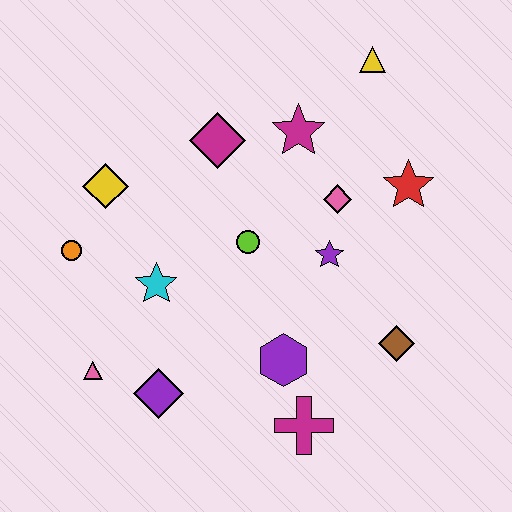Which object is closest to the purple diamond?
The pink triangle is closest to the purple diamond.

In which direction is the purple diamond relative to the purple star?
The purple diamond is to the left of the purple star.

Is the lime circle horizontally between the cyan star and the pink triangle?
No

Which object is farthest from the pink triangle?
The yellow triangle is farthest from the pink triangle.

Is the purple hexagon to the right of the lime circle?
Yes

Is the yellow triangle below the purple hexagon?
No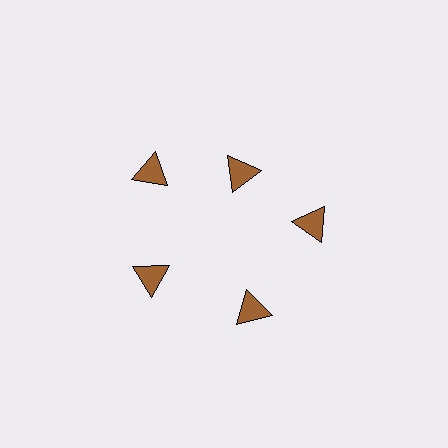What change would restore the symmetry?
The symmetry would be restored by moving it outward, back onto the ring so that all 5 triangles sit at equal angles and equal distance from the center.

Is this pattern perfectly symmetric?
No. The 5 brown triangles are arranged in a ring, but one element near the 1 o'clock position is pulled inward toward the center, breaking the 5-fold rotational symmetry.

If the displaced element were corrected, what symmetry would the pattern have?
It would have 5-fold rotational symmetry — the pattern would map onto itself every 72 degrees.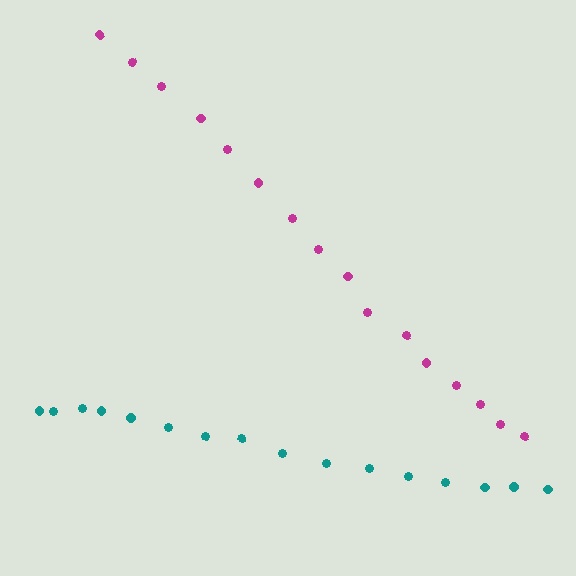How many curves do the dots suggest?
There are 2 distinct paths.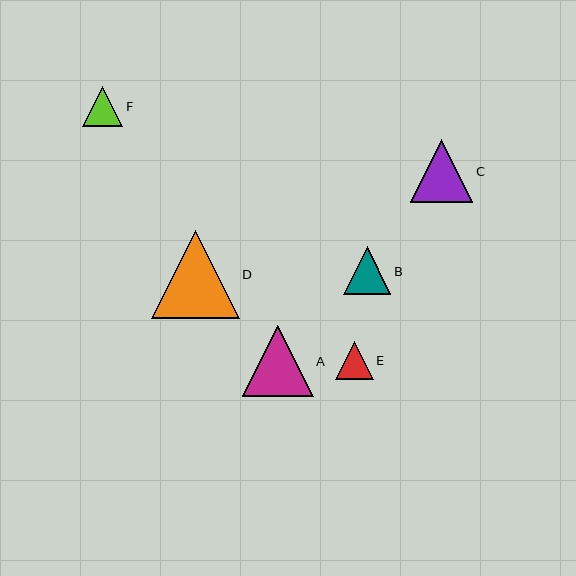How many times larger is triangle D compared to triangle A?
Triangle D is approximately 1.2 times the size of triangle A.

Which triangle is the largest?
Triangle D is the largest with a size of approximately 88 pixels.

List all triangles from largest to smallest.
From largest to smallest: D, A, C, B, F, E.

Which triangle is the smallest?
Triangle E is the smallest with a size of approximately 38 pixels.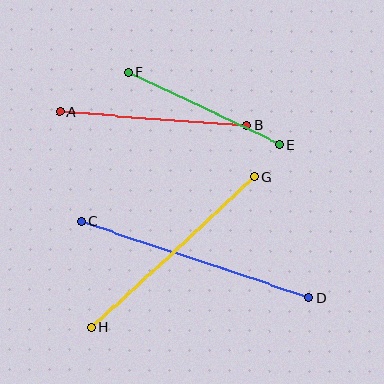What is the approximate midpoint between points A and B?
The midpoint is at approximately (154, 119) pixels.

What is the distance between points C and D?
The distance is approximately 240 pixels.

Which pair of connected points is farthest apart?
Points C and D are farthest apart.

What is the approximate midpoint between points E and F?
The midpoint is at approximately (204, 108) pixels.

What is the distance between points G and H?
The distance is approximately 222 pixels.